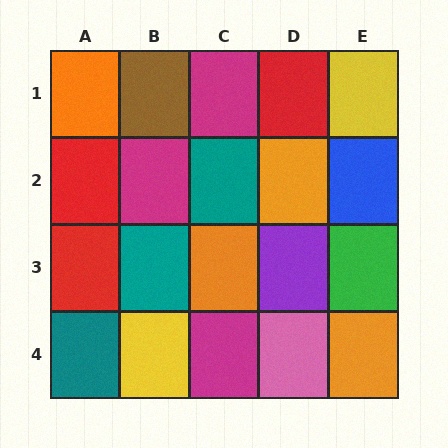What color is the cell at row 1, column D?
Red.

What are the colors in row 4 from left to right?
Teal, yellow, magenta, pink, orange.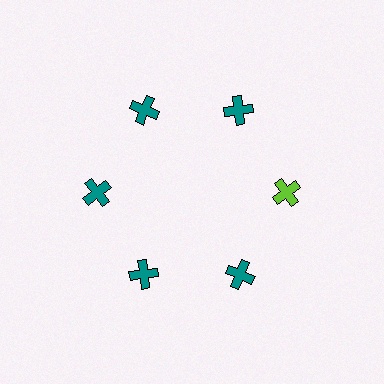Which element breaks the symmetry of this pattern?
The lime cross at roughly the 3 o'clock position breaks the symmetry. All other shapes are teal crosses.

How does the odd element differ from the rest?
It has a different color: lime instead of teal.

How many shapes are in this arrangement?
There are 6 shapes arranged in a ring pattern.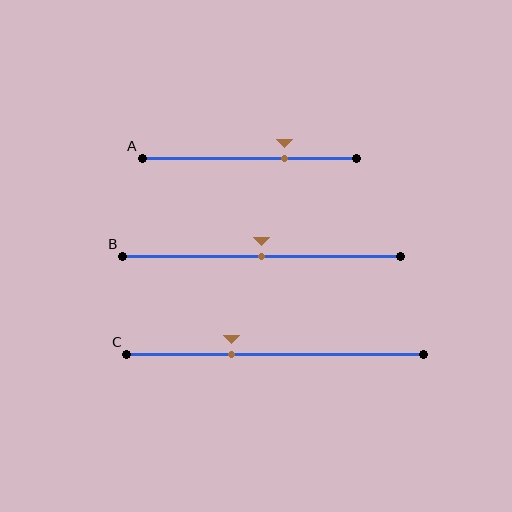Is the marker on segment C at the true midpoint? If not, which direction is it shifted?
No, the marker on segment C is shifted to the left by about 15% of the segment length.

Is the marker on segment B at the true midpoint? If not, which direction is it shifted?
Yes, the marker on segment B is at the true midpoint.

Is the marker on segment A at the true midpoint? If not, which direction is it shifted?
No, the marker on segment A is shifted to the right by about 16% of the segment length.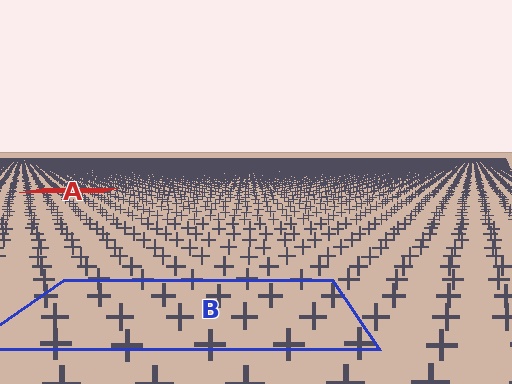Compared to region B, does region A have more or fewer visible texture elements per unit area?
Region A has more texture elements per unit area — they are packed more densely because it is farther away.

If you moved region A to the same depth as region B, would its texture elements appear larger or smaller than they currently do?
They would appear larger. At a closer depth, the same texture elements are projected at a bigger on-screen size.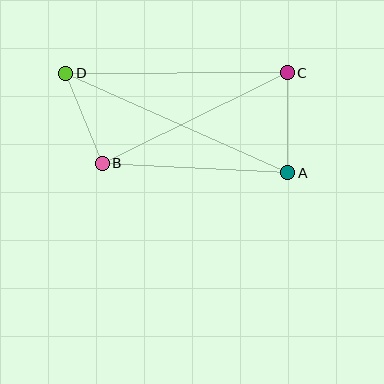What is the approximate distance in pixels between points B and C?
The distance between B and C is approximately 206 pixels.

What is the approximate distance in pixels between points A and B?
The distance between A and B is approximately 186 pixels.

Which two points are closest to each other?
Points B and D are closest to each other.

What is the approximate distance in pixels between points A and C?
The distance between A and C is approximately 100 pixels.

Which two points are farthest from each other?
Points A and D are farthest from each other.